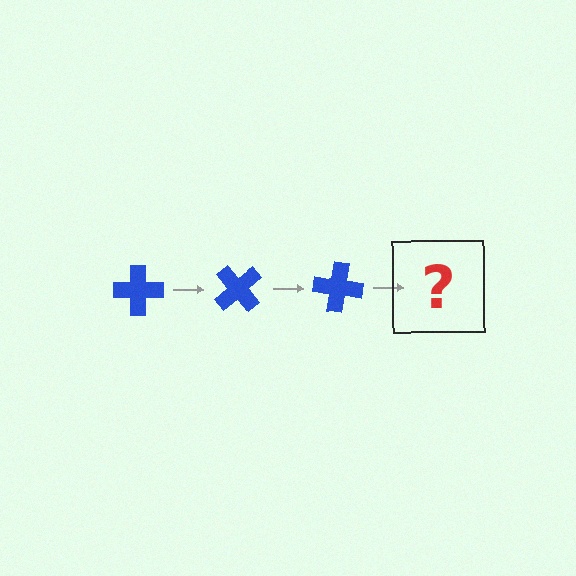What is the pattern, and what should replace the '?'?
The pattern is that the cross rotates 50 degrees each step. The '?' should be a blue cross rotated 150 degrees.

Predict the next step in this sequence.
The next step is a blue cross rotated 150 degrees.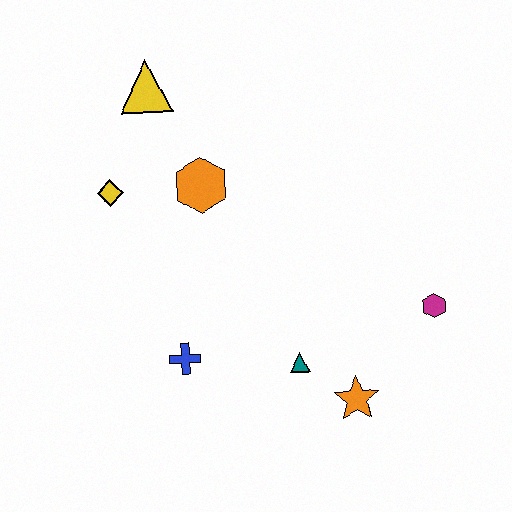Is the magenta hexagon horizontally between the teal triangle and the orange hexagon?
No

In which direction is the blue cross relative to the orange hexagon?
The blue cross is below the orange hexagon.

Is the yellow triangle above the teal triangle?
Yes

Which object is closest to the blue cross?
The teal triangle is closest to the blue cross.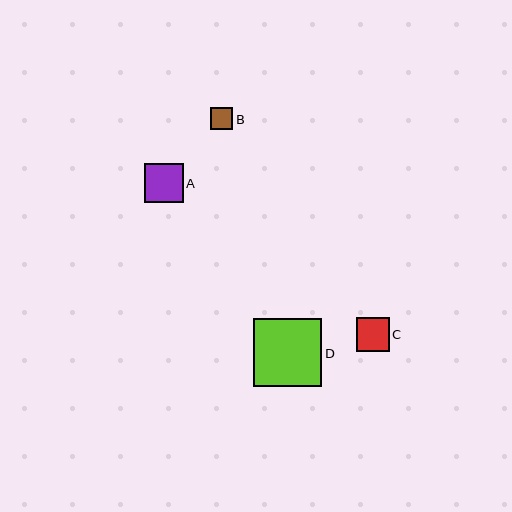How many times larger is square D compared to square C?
Square D is approximately 2.1 times the size of square C.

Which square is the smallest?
Square B is the smallest with a size of approximately 23 pixels.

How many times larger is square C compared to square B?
Square C is approximately 1.5 times the size of square B.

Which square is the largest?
Square D is the largest with a size of approximately 68 pixels.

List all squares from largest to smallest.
From largest to smallest: D, A, C, B.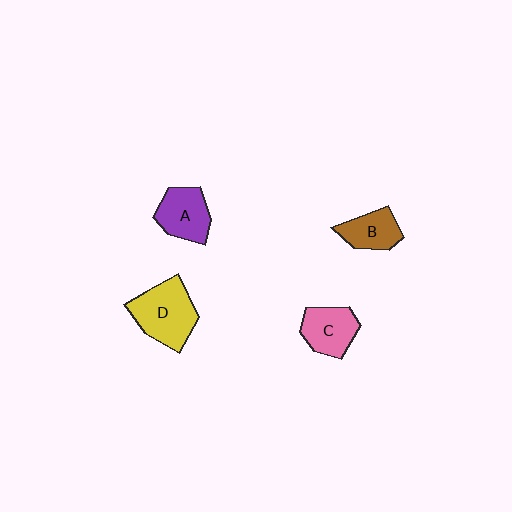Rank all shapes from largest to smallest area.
From largest to smallest: D (yellow), A (purple), C (pink), B (brown).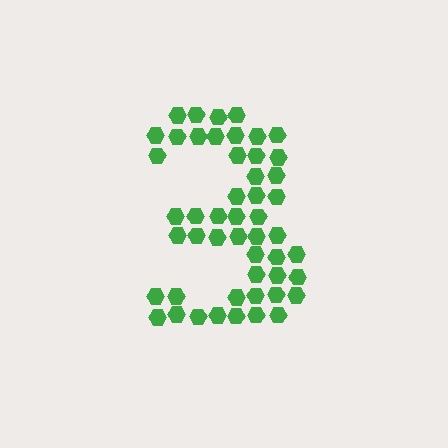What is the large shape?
The large shape is the digit 3.